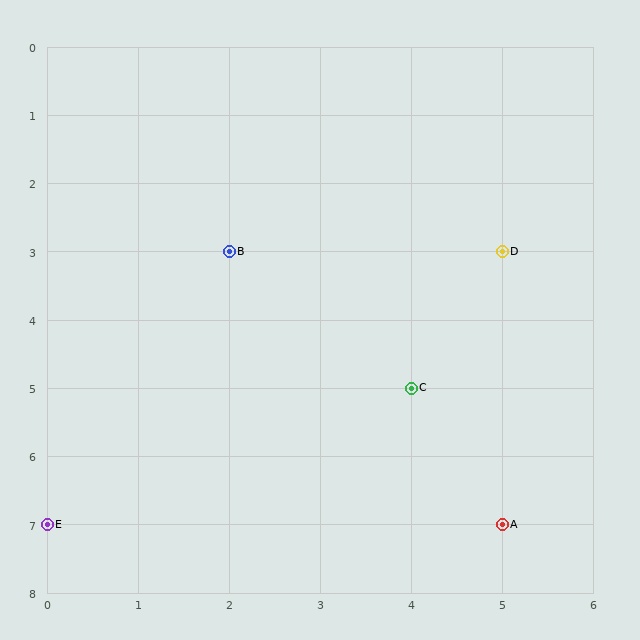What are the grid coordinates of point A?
Point A is at grid coordinates (5, 7).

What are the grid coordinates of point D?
Point D is at grid coordinates (5, 3).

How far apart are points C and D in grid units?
Points C and D are 1 column and 2 rows apart (about 2.2 grid units diagonally).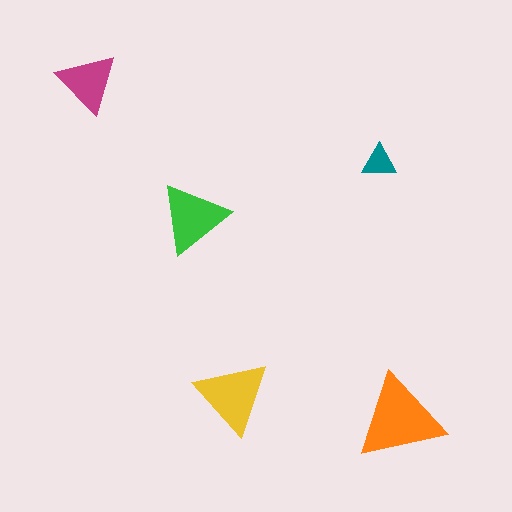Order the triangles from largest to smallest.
the orange one, the yellow one, the green one, the magenta one, the teal one.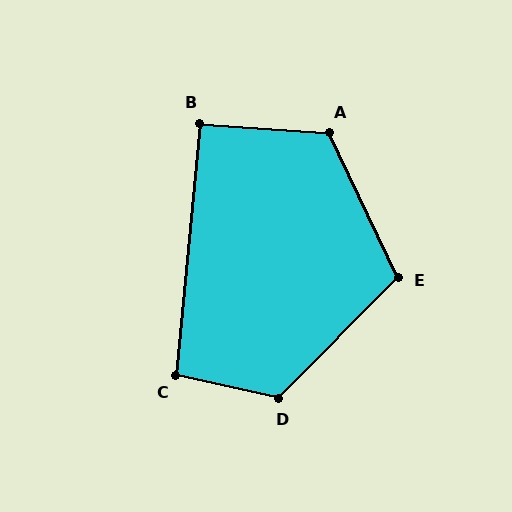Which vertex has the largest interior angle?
D, at approximately 122 degrees.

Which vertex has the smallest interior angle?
B, at approximately 92 degrees.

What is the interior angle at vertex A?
Approximately 119 degrees (obtuse).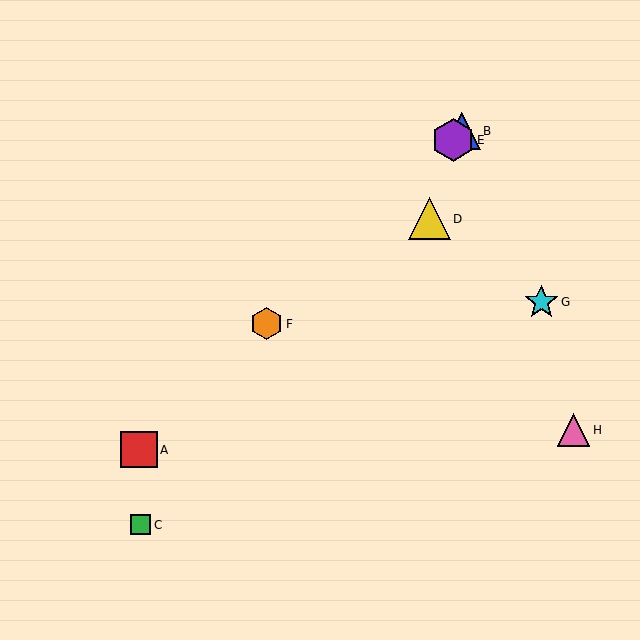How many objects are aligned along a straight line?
4 objects (A, B, E, F) are aligned along a straight line.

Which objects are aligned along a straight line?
Objects A, B, E, F are aligned along a straight line.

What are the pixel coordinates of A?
Object A is at (139, 450).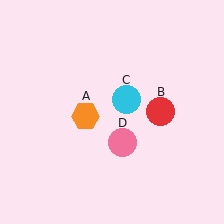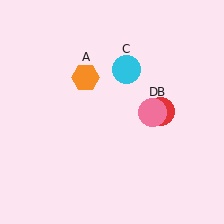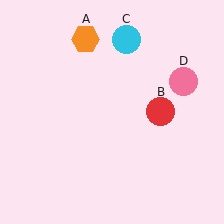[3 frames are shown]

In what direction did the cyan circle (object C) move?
The cyan circle (object C) moved up.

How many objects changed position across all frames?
3 objects changed position: orange hexagon (object A), cyan circle (object C), pink circle (object D).